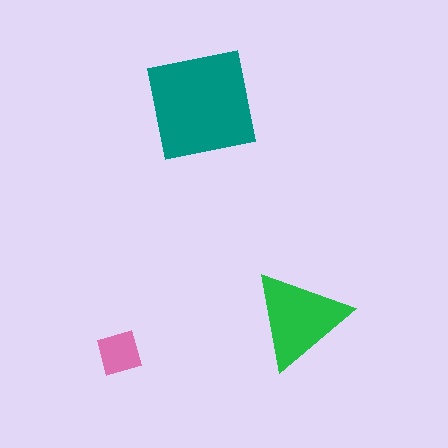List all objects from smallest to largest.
The pink square, the green triangle, the teal square.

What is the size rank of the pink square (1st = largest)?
3rd.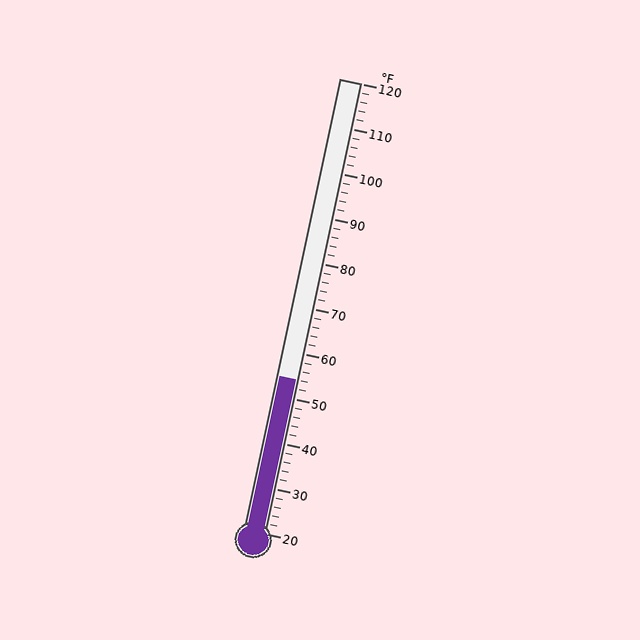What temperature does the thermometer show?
The thermometer shows approximately 54°F.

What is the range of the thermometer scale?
The thermometer scale ranges from 20°F to 120°F.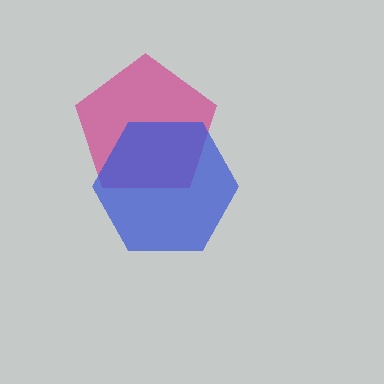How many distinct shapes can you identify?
There are 2 distinct shapes: a magenta pentagon, a blue hexagon.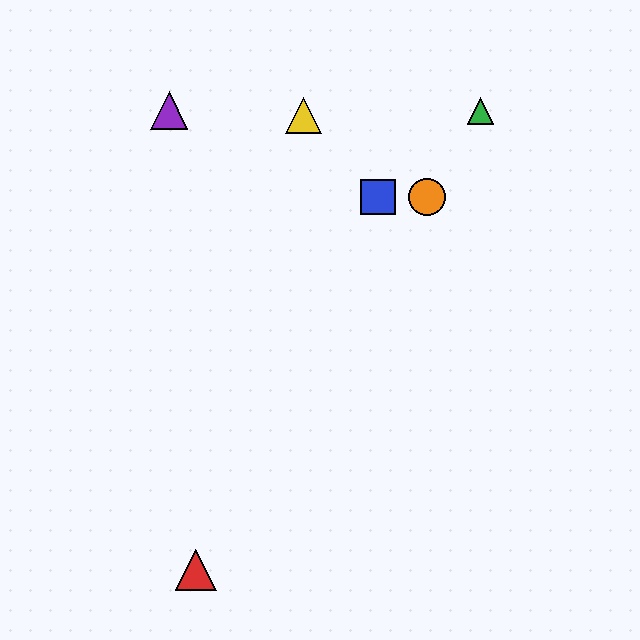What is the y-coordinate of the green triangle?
The green triangle is at y≈111.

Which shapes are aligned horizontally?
The blue square, the orange circle are aligned horizontally.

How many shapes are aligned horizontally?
2 shapes (the blue square, the orange circle) are aligned horizontally.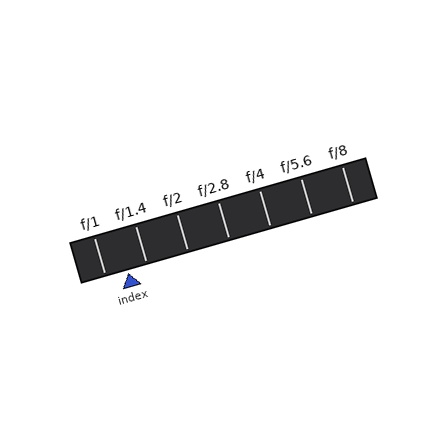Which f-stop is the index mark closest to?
The index mark is closest to f/1.4.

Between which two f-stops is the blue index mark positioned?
The index mark is between f/1 and f/1.4.